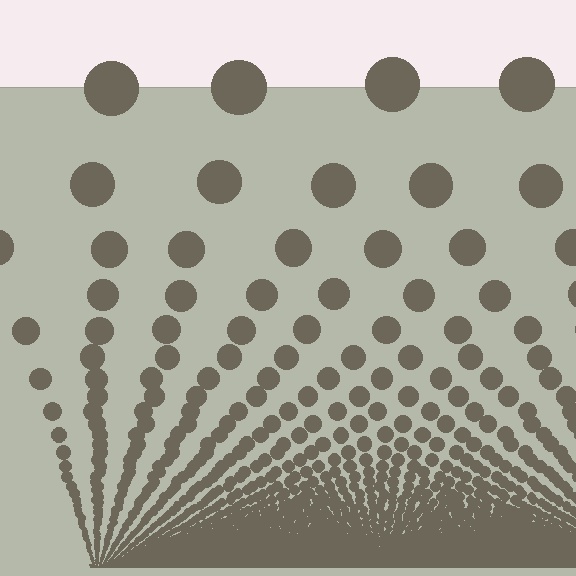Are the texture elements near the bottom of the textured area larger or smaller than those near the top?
Smaller. The gradient is inverted — elements near the bottom are smaller and denser.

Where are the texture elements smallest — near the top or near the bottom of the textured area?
Near the bottom.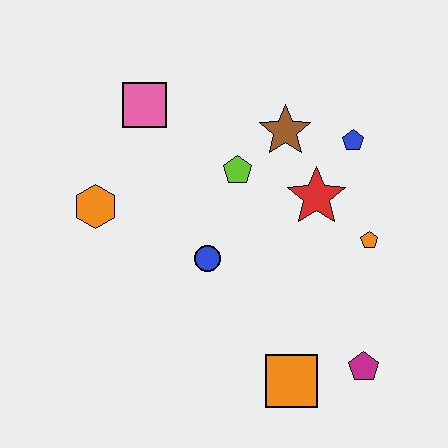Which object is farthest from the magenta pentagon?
The pink square is farthest from the magenta pentagon.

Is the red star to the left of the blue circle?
No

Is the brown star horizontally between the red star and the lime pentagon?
Yes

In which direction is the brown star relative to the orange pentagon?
The brown star is above the orange pentagon.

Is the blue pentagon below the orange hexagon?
No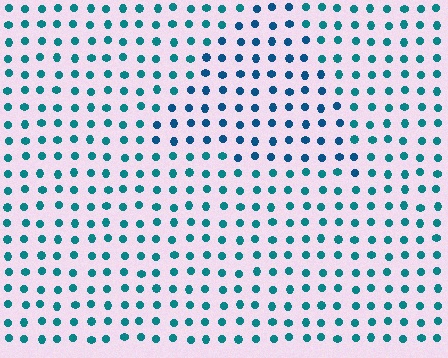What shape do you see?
I see a triangle.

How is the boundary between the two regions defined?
The boundary is defined purely by a slight shift in hue (about 24 degrees). Spacing, size, and orientation are identical on both sides.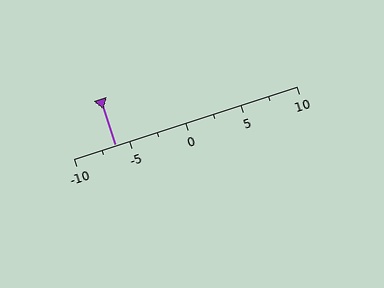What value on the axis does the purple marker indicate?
The marker indicates approximately -6.2.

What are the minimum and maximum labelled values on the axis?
The axis runs from -10 to 10.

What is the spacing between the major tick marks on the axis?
The major ticks are spaced 5 apart.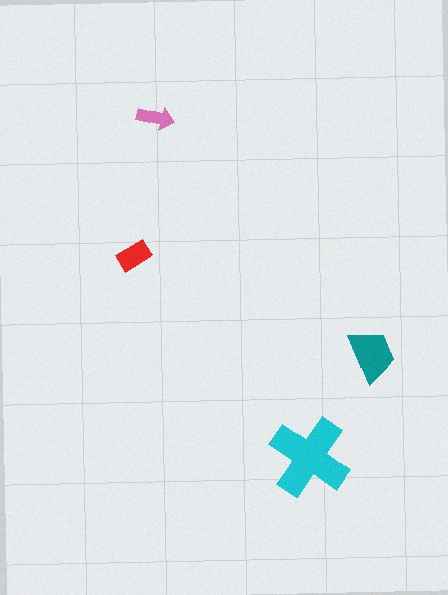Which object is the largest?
The cyan cross.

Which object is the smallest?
The pink arrow.